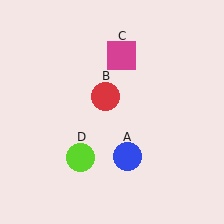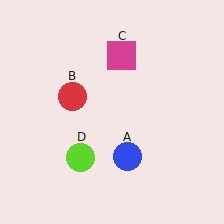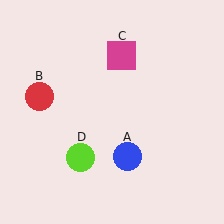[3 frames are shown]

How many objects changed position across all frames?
1 object changed position: red circle (object B).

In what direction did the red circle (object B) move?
The red circle (object B) moved left.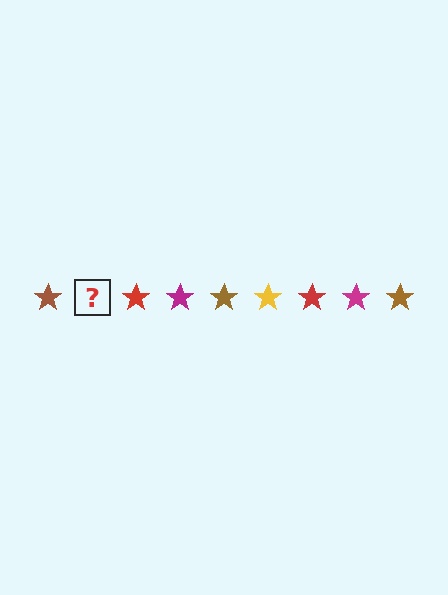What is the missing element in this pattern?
The missing element is a yellow star.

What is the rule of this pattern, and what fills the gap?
The rule is that the pattern cycles through brown, yellow, red, magenta stars. The gap should be filled with a yellow star.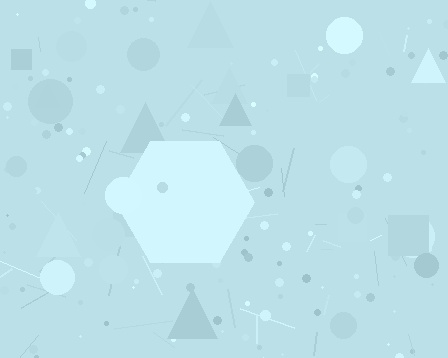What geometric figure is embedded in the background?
A hexagon is embedded in the background.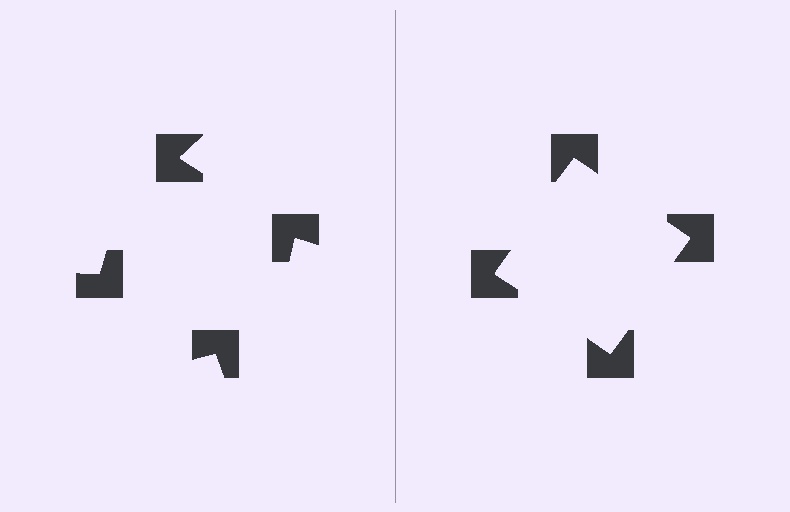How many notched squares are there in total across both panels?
8 — 4 on each side.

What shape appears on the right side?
An illusory square.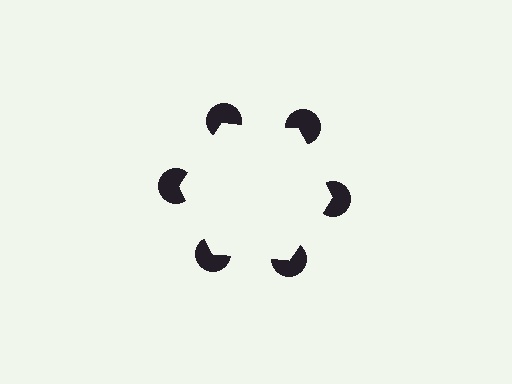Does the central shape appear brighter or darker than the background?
It typically appears slightly brighter than the background, even though no actual brightness change is drawn.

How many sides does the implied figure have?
6 sides.